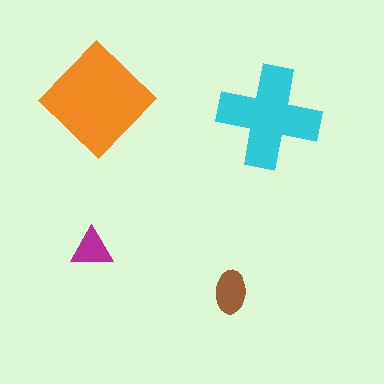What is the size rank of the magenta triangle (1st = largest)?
4th.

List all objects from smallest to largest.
The magenta triangle, the brown ellipse, the cyan cross, the orange diamond.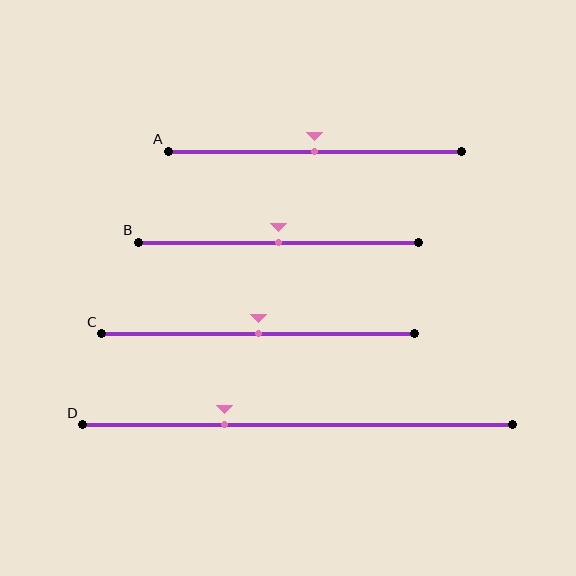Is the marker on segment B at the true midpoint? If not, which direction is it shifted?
Yes, the marker on segment B is at the true midpoint.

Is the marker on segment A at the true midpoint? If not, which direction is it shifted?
Yes, the marker on segment A is at the true midpoint.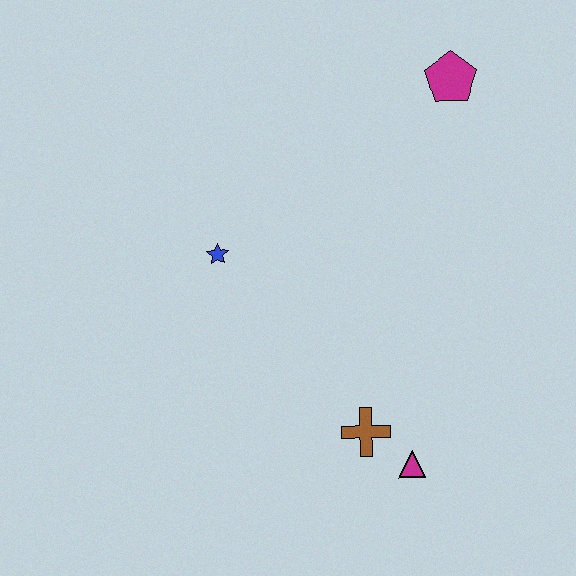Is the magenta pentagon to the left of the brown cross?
No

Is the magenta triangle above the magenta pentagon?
No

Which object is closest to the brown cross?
The magenta triangle is closest to the brown cross.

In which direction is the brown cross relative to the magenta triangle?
The brown cross is to the left of the magenta triangle.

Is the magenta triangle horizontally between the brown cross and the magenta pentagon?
Yes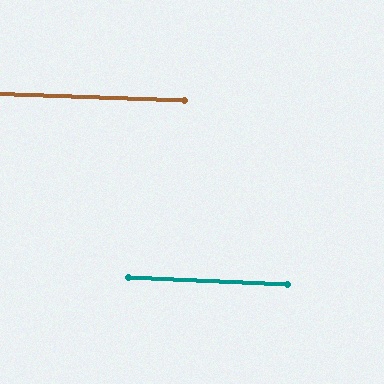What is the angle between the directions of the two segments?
Approximately 1 degree.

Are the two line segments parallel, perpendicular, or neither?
Parallel — their directions differ by only 0.7°.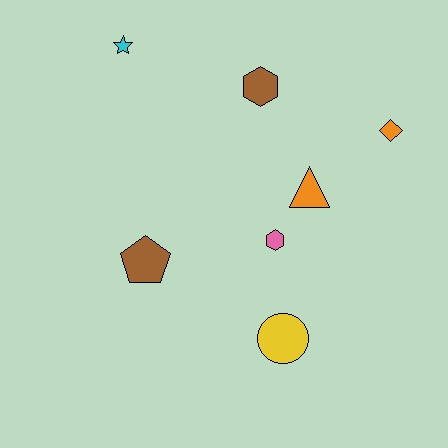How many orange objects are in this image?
There are 2 orange objects.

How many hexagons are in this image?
There are 2 hexagons.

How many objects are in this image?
There are 7 objects.